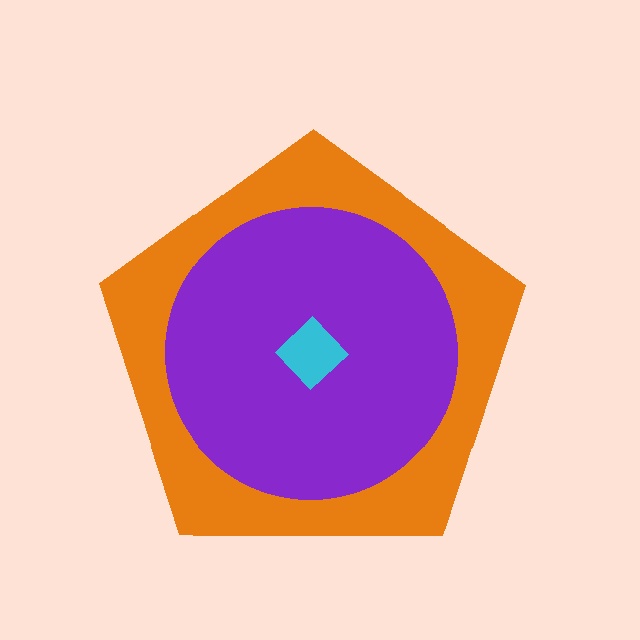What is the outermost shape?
The orange pentagon.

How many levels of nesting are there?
3.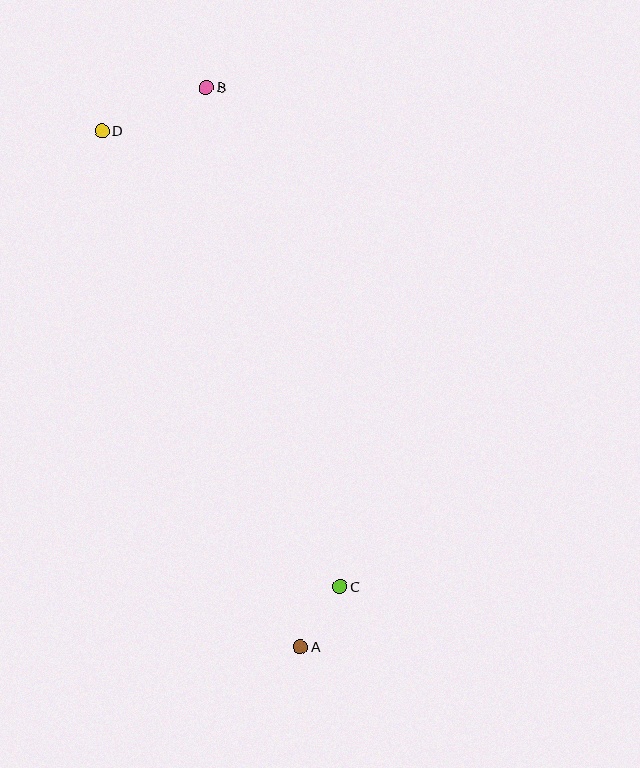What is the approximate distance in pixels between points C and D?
The distance between C and D is approximately 514 pixels.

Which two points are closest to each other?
Points A and C are closest to each other.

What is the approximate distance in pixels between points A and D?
The distance between A and D is approximately 553 pixels.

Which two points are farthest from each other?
Points A and B are farthest from each other.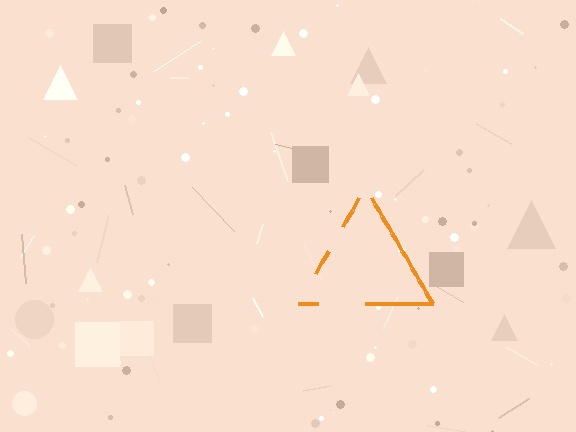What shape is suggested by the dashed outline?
The dashed outline suggests a triangle.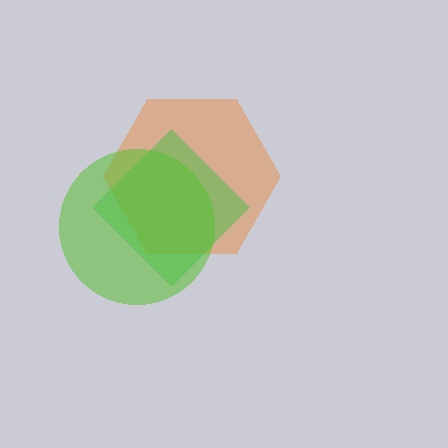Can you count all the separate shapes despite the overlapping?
Yes, there are 3 separate shapes.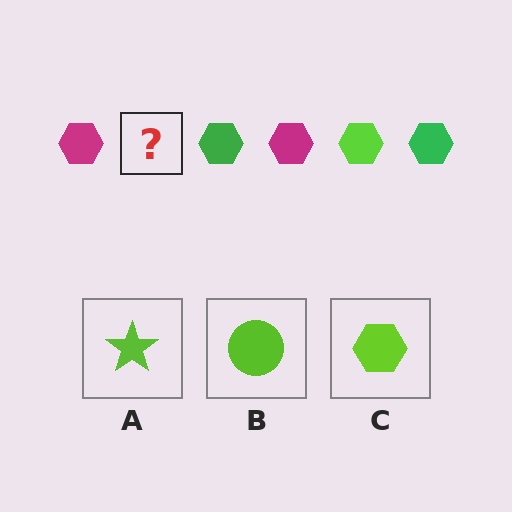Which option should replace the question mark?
Option C.